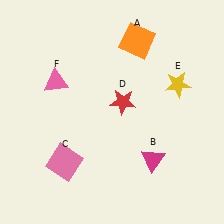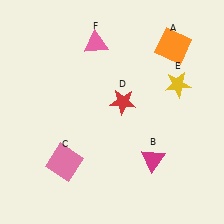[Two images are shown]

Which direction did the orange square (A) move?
The orange square (A) moved right.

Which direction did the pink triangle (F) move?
The pink triangle (F) moved right.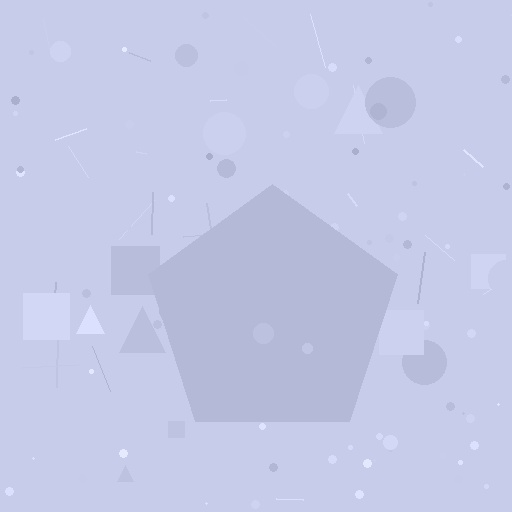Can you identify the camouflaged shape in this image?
The camouflaged shape is a pentagon.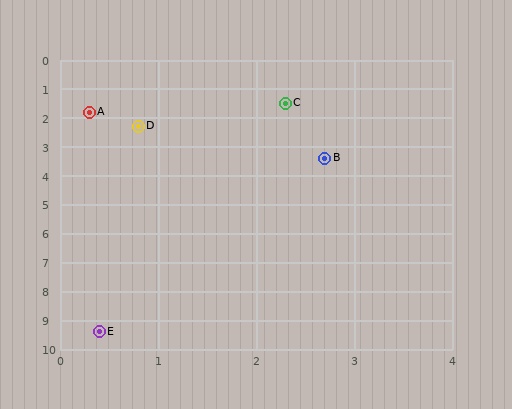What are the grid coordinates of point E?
Point E is at approximately (0.4, 9.4).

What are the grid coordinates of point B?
Point B is at approximately (2.7, 3.4).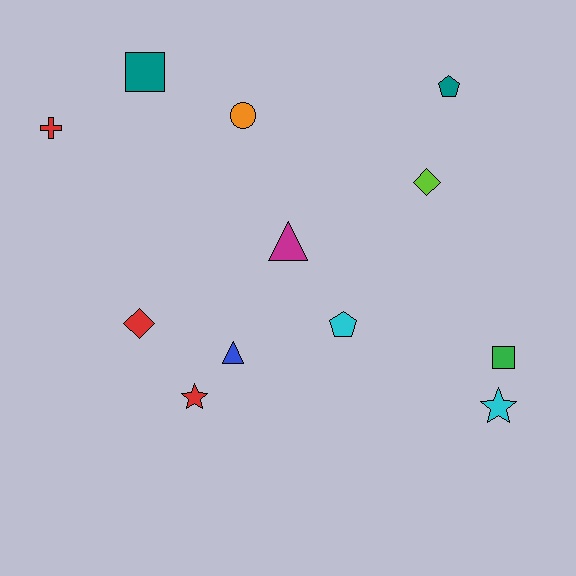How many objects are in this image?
There are 12 objects.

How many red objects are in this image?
There are 3 red objects.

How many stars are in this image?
There are 2 stars.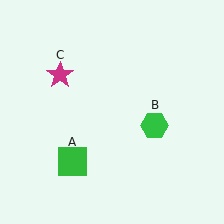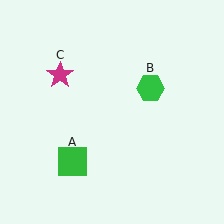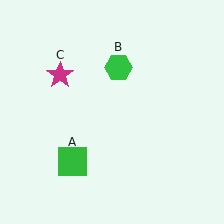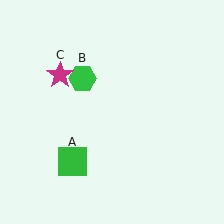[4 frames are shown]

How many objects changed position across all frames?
1 object changed position: green hexagon (object B).